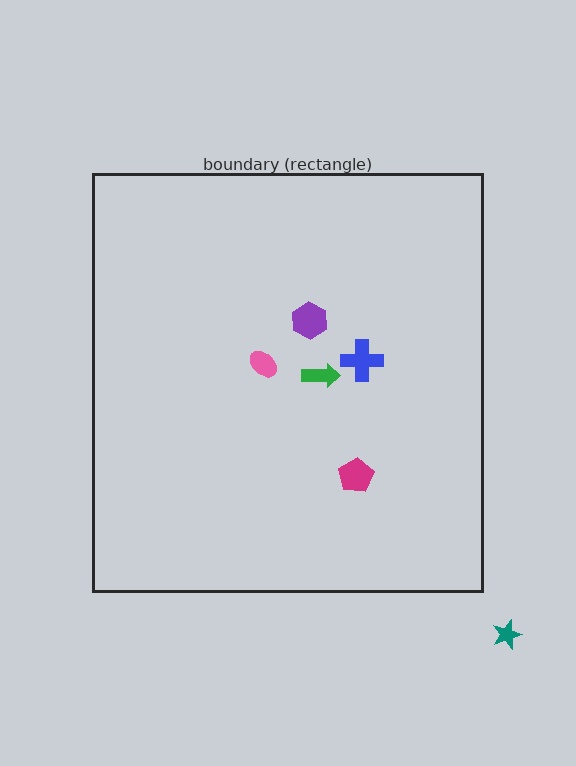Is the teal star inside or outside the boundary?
Outside.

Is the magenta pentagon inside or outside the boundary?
Inside.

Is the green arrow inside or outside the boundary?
Inside.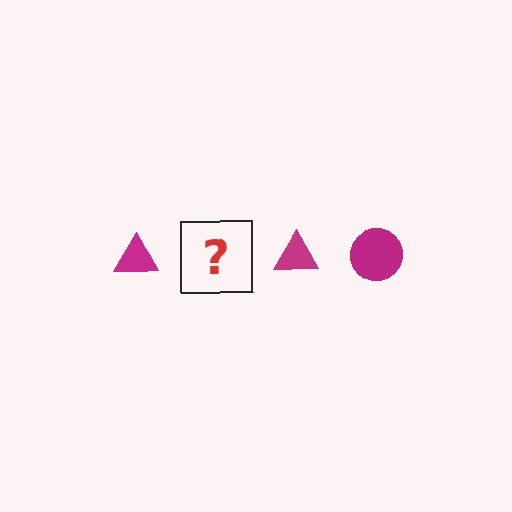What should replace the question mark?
The question mark should be replaced with a magenta circle.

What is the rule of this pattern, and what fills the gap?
The rule is that the pattern cycles through triangle, circle shapes in magenta. The gap should be filled with a magenta circle.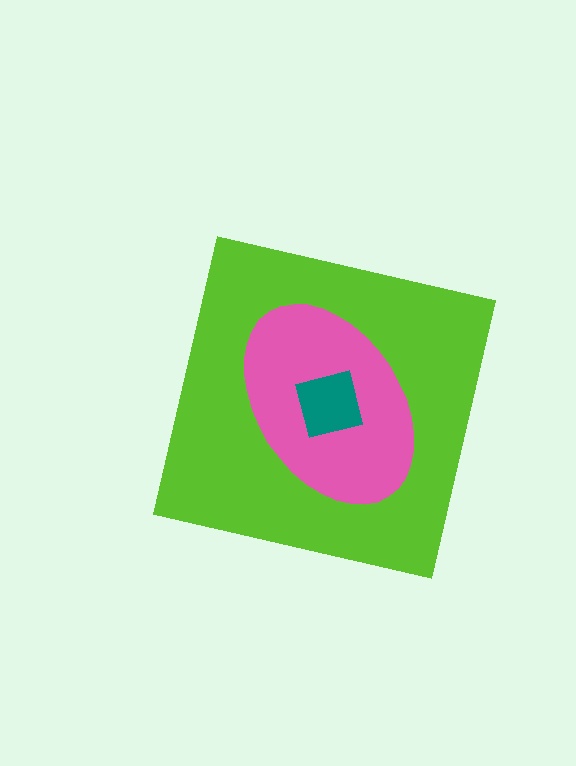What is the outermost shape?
The lime square.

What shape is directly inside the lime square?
The pink ellipse.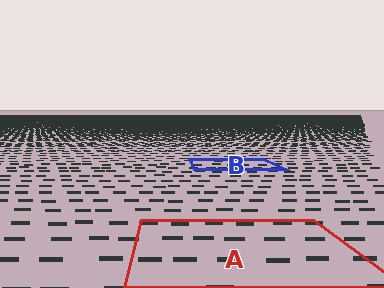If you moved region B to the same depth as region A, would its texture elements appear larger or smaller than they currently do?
They would appear larger. At a closer depth, the same texture elements are projected at a bigger on-screen size.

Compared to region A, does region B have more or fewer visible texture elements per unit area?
Region B has more texture elements per unit area — they are packed more densely because it is farther away.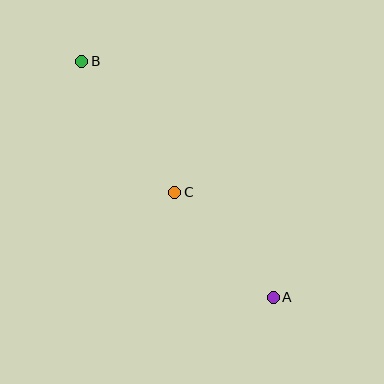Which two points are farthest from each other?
Points A and B are farthest from each other.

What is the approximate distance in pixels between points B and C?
The distance between B and C is approximately 160 pixels.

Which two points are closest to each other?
Points A and C are closest to each other.